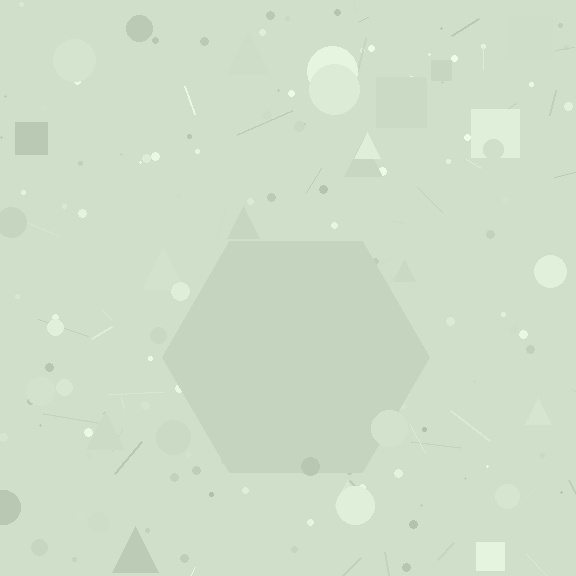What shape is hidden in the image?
A hexagon is hidden in the image.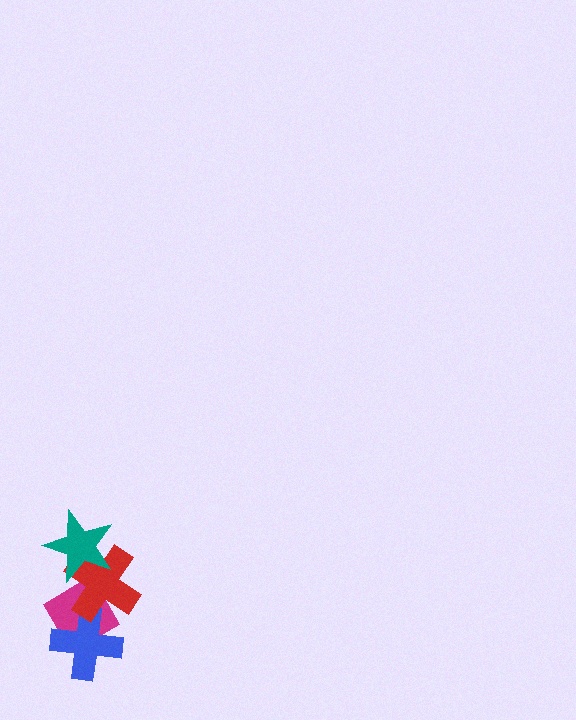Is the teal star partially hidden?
No, no other shape covers it.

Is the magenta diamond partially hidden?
Yes, it is partially covered by another shape.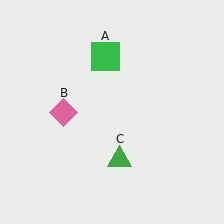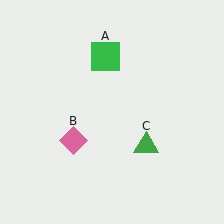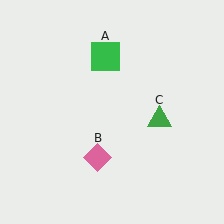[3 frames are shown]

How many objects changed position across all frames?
2 objects changed position: pink diamond (object B), green triangle (object C).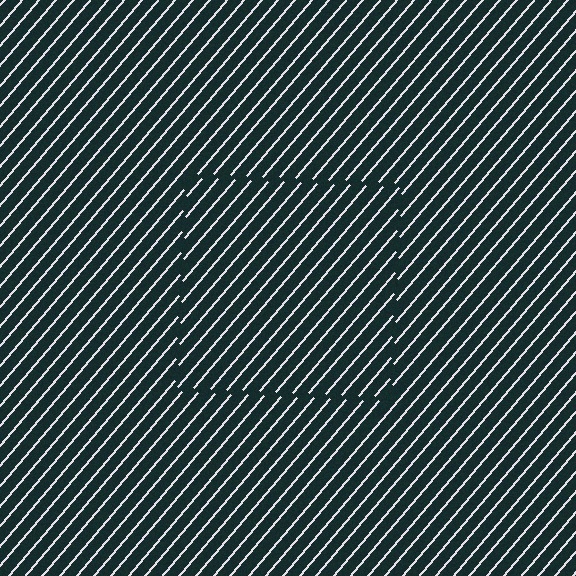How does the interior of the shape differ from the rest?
The interior of the shape contains the same grating, shifted by half a period — the contour is defined by the phase discontinuity where line-ends from the inner and outer gratings abut.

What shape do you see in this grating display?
An illusory square. The interior of the shape contains the same grating, shifted by half a period — the contour is defined by the phase discontinuity where line-ends from the inner and outer gratings abut.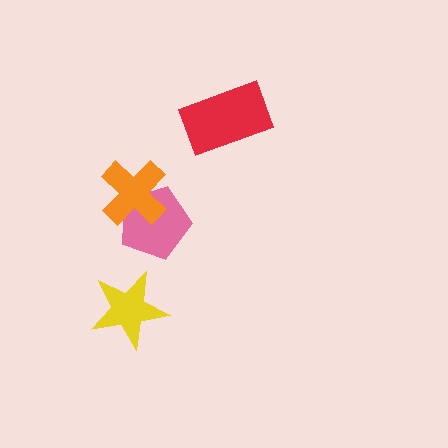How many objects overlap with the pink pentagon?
1 object overlaps with the pink pentagon.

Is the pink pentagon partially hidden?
Yes, it is partially covered by another shape.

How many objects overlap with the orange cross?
1 object overlaps with the orange cross.